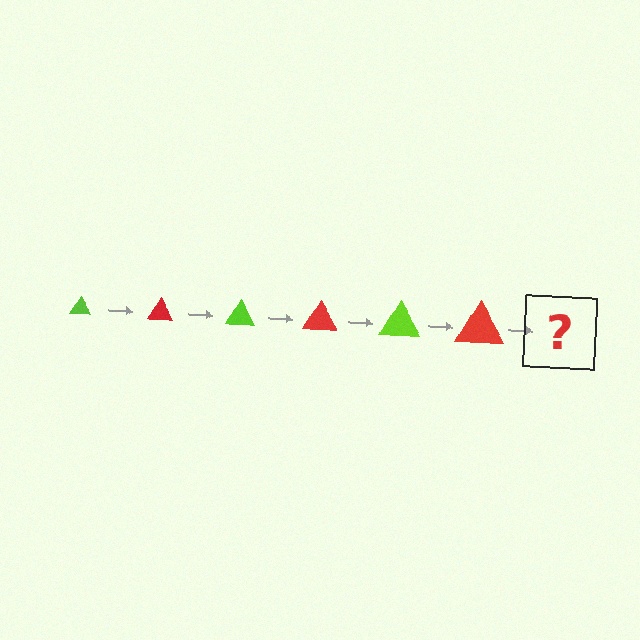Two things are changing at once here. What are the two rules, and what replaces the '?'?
The two rules are that the triangle grows larger each step and the color cycles through lime and red. The '?' should be a lime triangle, larger than the previous one.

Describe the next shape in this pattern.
It should be a lime triangle, larger than the previous one.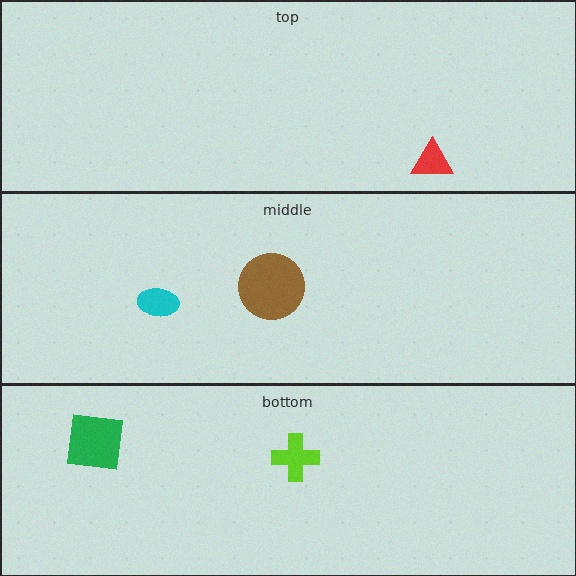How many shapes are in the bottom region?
2.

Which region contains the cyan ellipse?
The middle region.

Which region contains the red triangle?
The top region.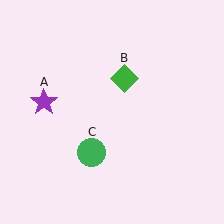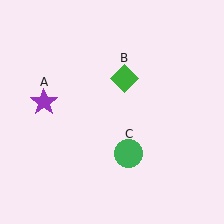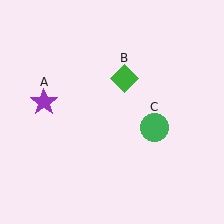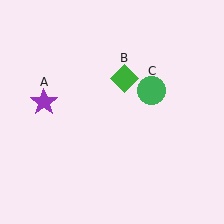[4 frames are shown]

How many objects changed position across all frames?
1 object changed position: green circle (object C).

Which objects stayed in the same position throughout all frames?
Purple star (object A) and green diamond (object B) remained stationary.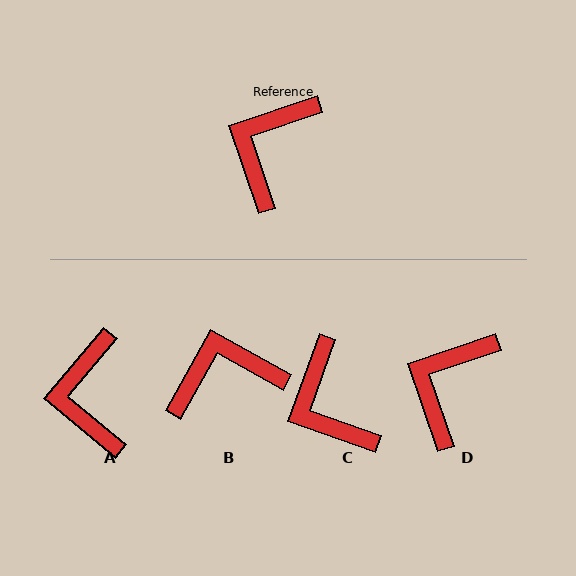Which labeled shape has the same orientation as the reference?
D.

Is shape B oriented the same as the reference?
No, it is off by about 48 degrees.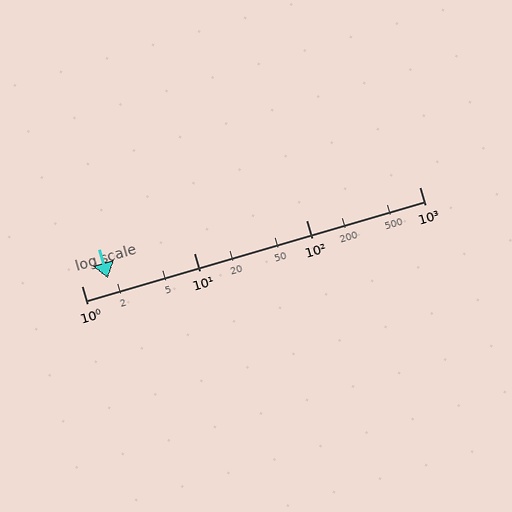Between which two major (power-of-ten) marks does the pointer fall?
The pointer is between 1 and 10.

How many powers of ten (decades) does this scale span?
The scale spans 3 decades, from 1 to 1000.